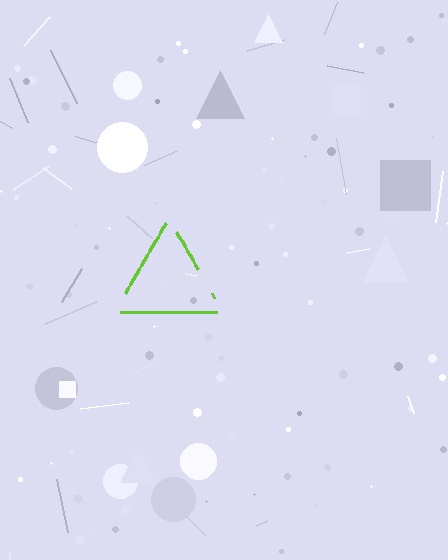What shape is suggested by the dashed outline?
The dashed outline suggests a triangle.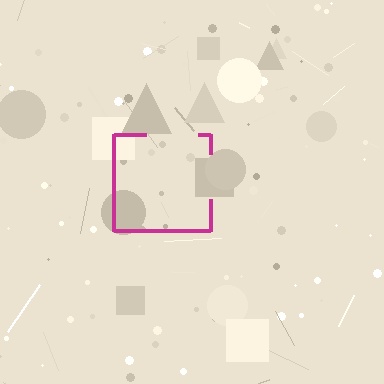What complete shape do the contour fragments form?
The contour fragments form a square.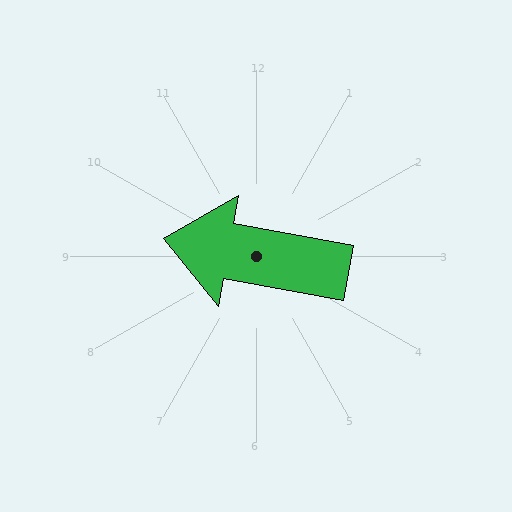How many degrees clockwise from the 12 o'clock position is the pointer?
Approximately 280 degrees.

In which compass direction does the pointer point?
West.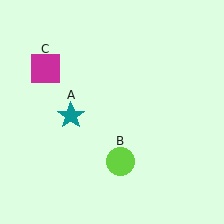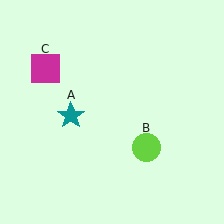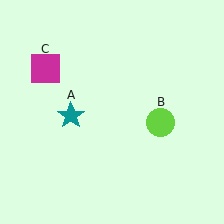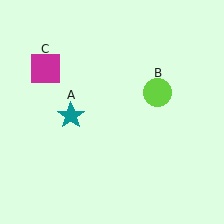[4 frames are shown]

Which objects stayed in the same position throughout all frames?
Teal star (object A) and magenta square (object C) remained stationary.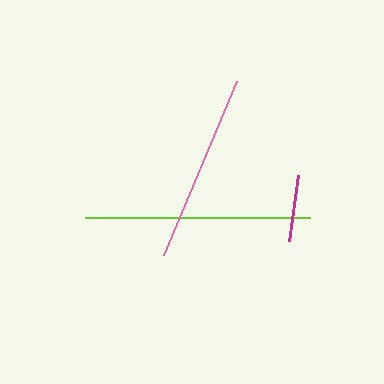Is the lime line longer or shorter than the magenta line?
The lime line is longer than the magenta line.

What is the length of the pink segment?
The pink segment is approximately 188 pixels long.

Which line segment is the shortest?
The magenta line is the shortest at approximately 67 pixels.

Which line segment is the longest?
The lime line is the longest at approximately 225 pixels.